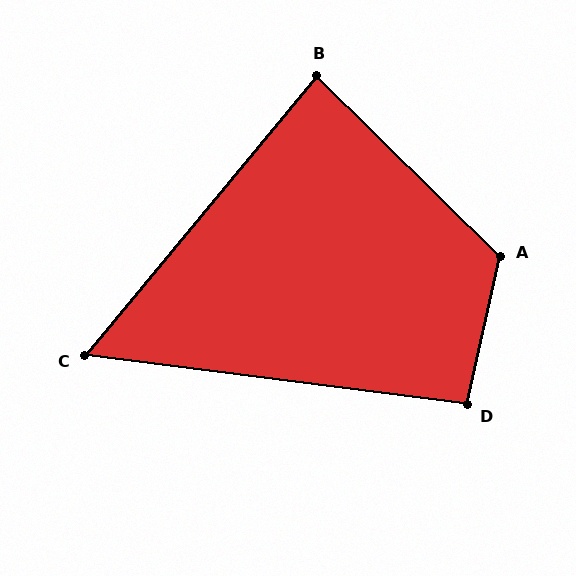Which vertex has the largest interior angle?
A, at approximately 122 degrees.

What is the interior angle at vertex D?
Approximately 95 degrees (approximately right).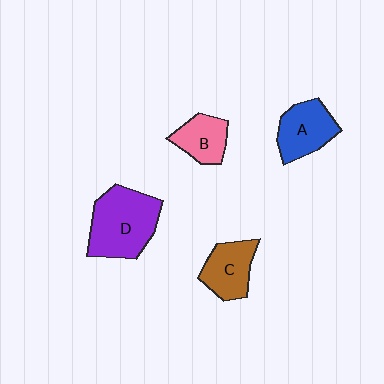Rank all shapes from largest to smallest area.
From largest to smallest: D (purple), A (blue), C (brown), B (pink).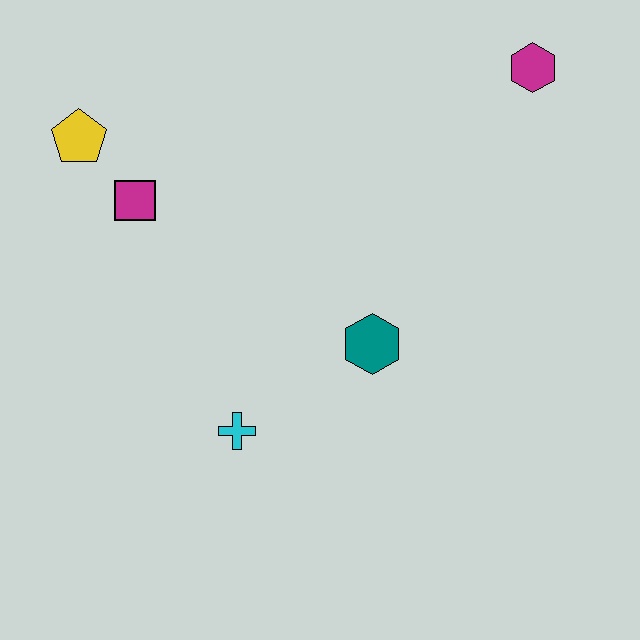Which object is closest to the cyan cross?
The teal hexagon is closest to the cyan cross.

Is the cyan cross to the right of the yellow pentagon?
Yes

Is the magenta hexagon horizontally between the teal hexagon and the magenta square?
No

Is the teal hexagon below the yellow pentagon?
Yes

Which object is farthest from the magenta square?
The magenta hexagon is farthest from the magenta square.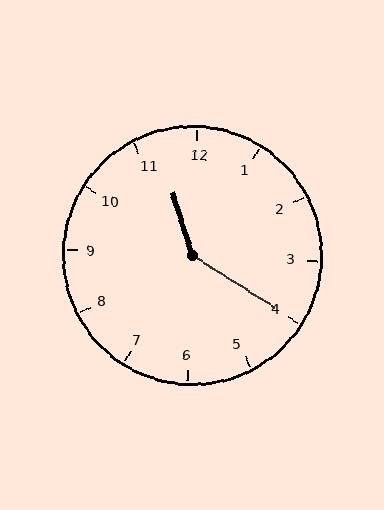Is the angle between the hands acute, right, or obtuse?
It is obtuse.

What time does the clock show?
11:20.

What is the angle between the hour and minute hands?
Approximately 140 degrees.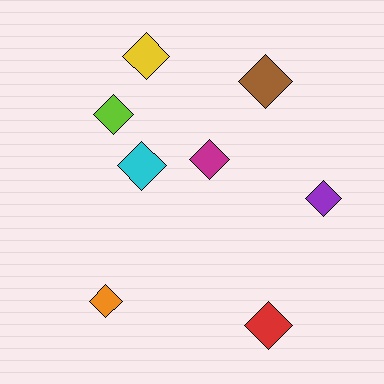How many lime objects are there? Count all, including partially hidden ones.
There is 1 lime object.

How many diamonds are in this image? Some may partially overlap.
There are 8 diamonds.